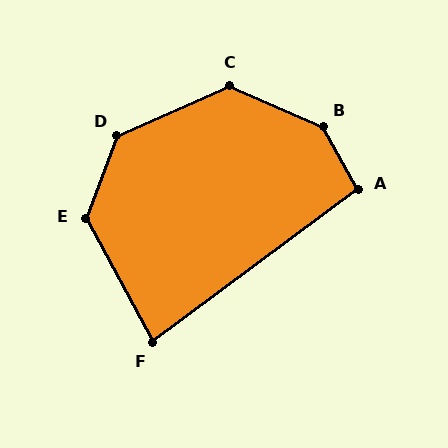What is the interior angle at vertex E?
Approximately 131 degrees (obtuse).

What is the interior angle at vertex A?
Approximately 97 degrees (obtuse).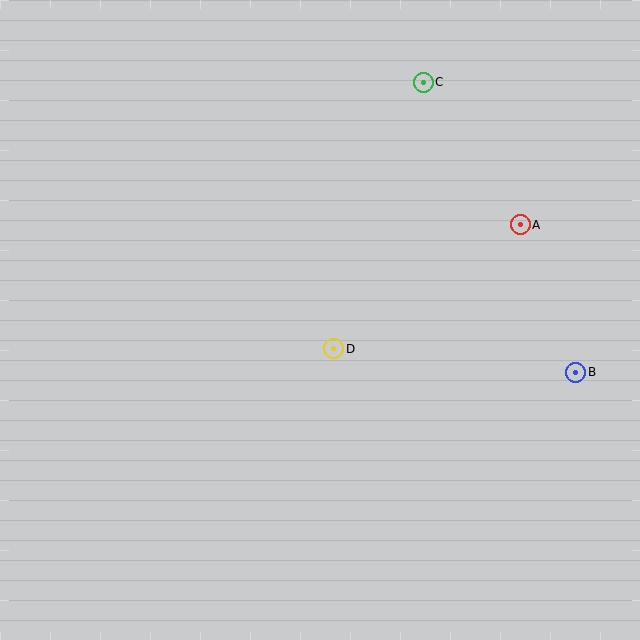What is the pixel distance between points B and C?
The distance between B and C is 328 pixels.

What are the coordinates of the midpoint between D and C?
The midpoint between D and C is at (378, 215).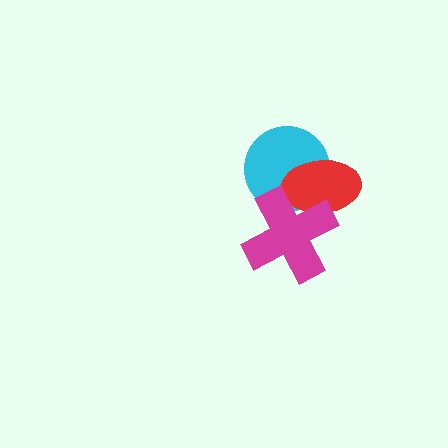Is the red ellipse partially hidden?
Yes, it is partially covered by another shape.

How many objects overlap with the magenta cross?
2 objects overlap with the magenta cross.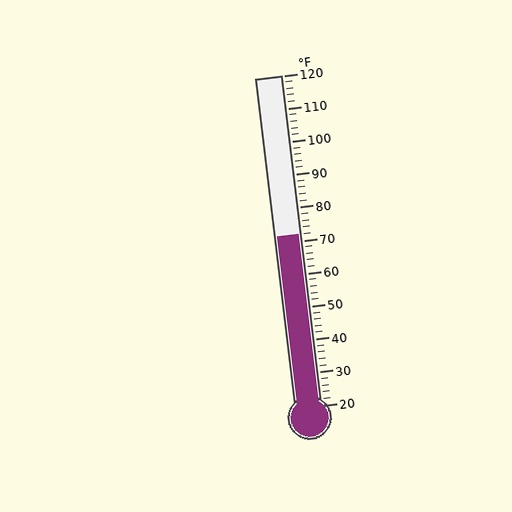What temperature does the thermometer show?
The thermometer shows approximately 72°F.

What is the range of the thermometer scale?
The thermometer scale ranges from 20°F to 120°F.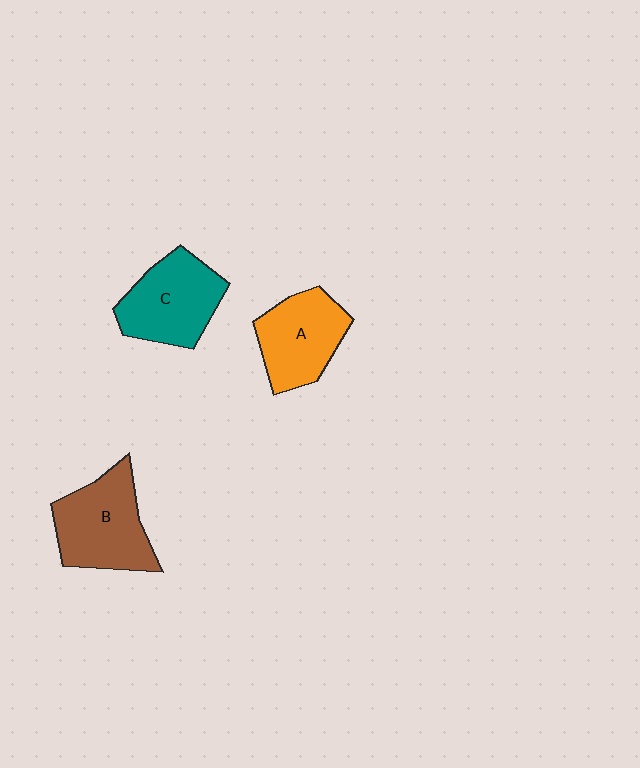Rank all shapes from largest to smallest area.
From largest to smallest: B (brown), C (teal), A (orange).